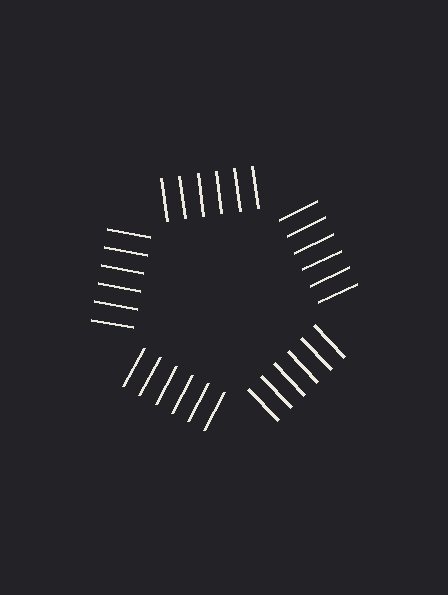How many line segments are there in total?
30 — 6 along each of the 5 edges.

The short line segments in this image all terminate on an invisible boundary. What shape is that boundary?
An illusory pentagon — the line segments terminate on its edges but no continuous stroke is drawn.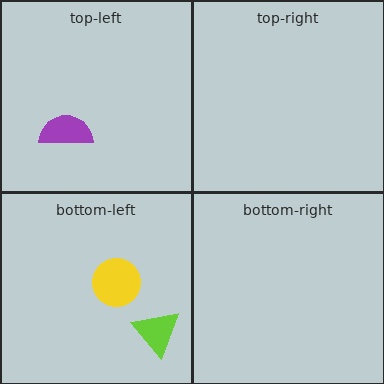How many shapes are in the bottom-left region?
2.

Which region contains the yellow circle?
The bottom-left region.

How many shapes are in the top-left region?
1.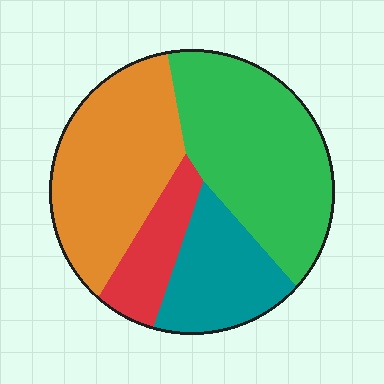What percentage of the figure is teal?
Teal takes up about one fifth (1/5) of the figure.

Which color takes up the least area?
Red, at roughly 10%.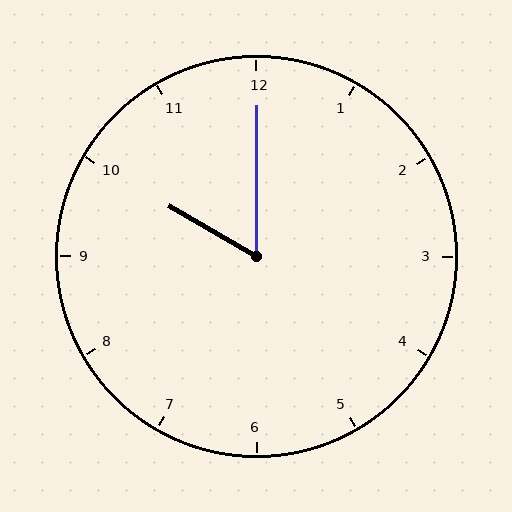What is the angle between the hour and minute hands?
Approximately 60 degrees.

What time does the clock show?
10:00.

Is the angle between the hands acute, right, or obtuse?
It is acute.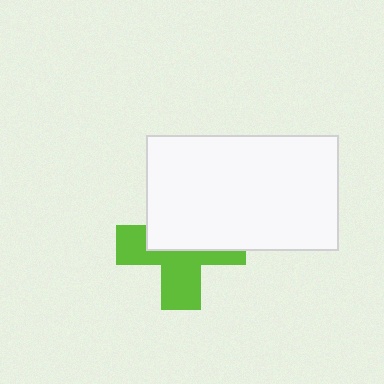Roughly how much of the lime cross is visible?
About half of it is visible (roughly 50%).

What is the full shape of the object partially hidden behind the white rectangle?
The partially hidden object is a lime cross.